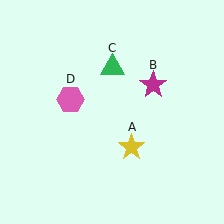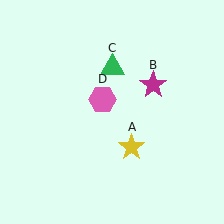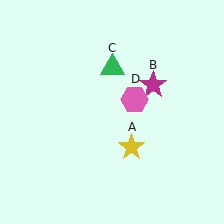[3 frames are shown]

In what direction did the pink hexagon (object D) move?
The pink hexagon (object D) moved right.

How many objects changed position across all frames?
1 object changed position: pink hexagon (object D).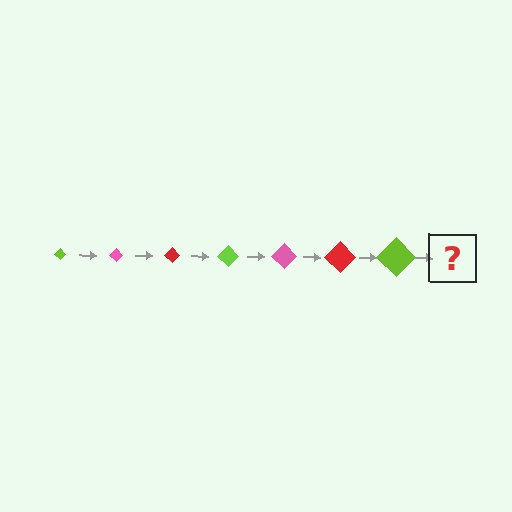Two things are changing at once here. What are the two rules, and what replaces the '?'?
The two rules are that the diamond grows larger each step and the color cycles through lime, pink, and red. The '?' should be a pink diamond, larger than the previous one.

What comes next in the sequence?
The next element should be a pink diamond, larger than the previous one.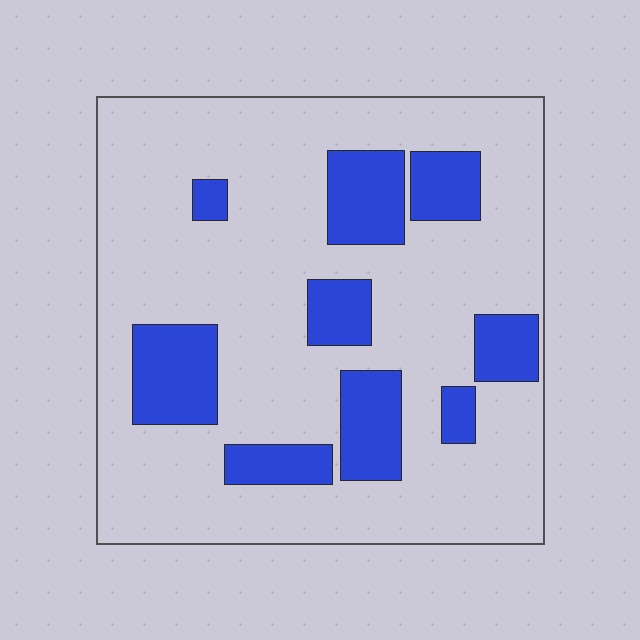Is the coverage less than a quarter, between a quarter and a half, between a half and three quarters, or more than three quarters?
Less than a quarter.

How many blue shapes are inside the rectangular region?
9.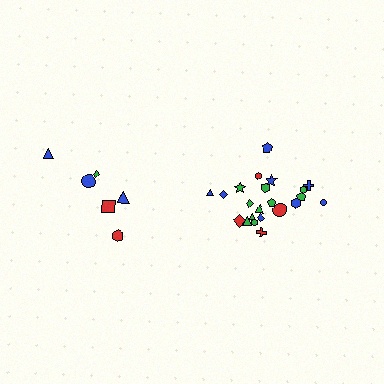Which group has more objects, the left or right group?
The right group.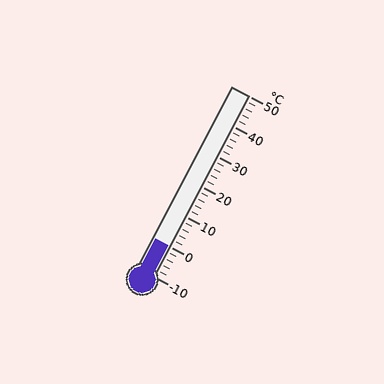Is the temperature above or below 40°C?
The temperature is below 40°C.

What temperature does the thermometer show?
The thermometer shows approximately 0°C.